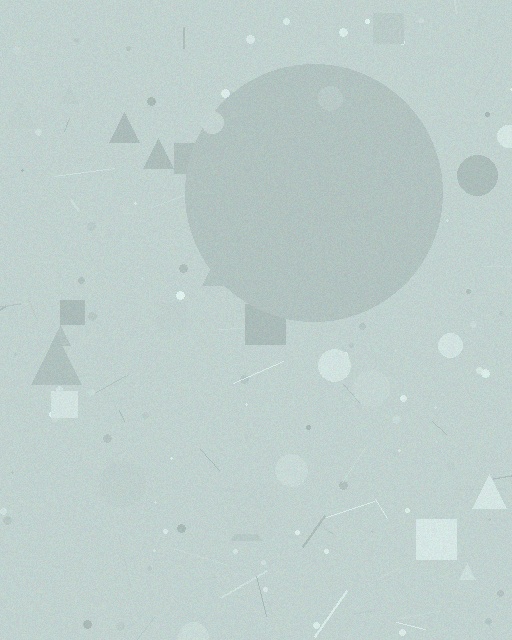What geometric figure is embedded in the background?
A circle is embedded in the background.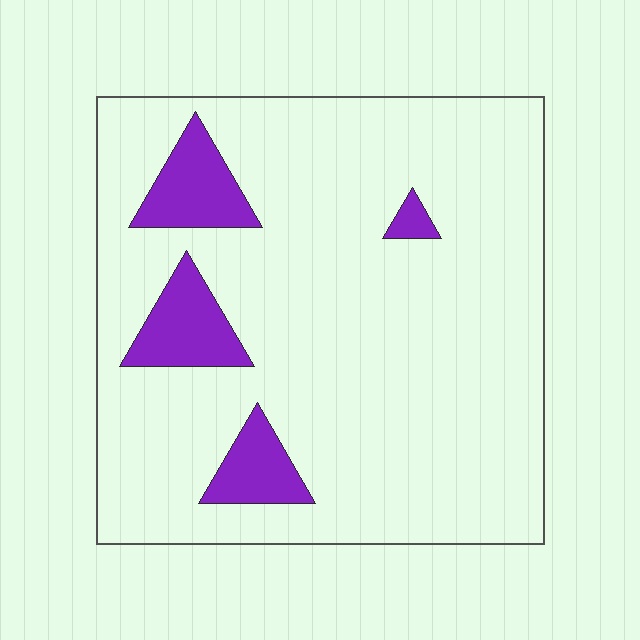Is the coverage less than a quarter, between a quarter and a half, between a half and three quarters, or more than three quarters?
Less than a quarter.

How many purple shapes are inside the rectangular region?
4.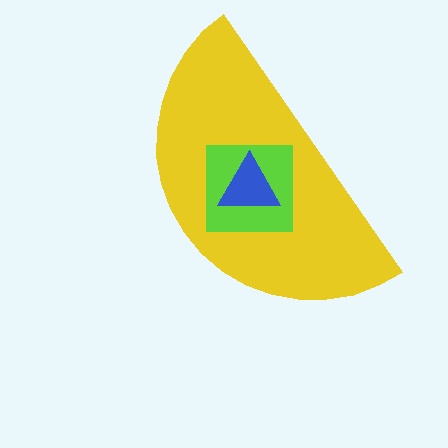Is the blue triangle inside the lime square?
Yes.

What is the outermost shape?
The yellow semicircle.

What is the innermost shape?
The blue triangle.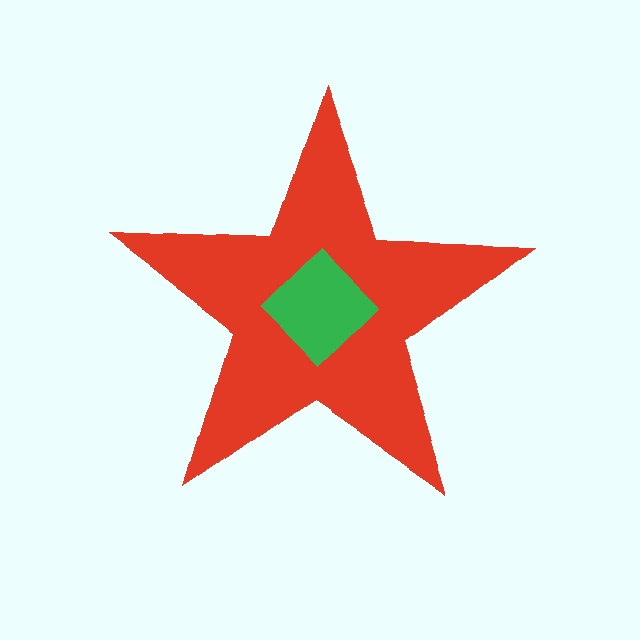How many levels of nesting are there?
2.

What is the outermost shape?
The red star.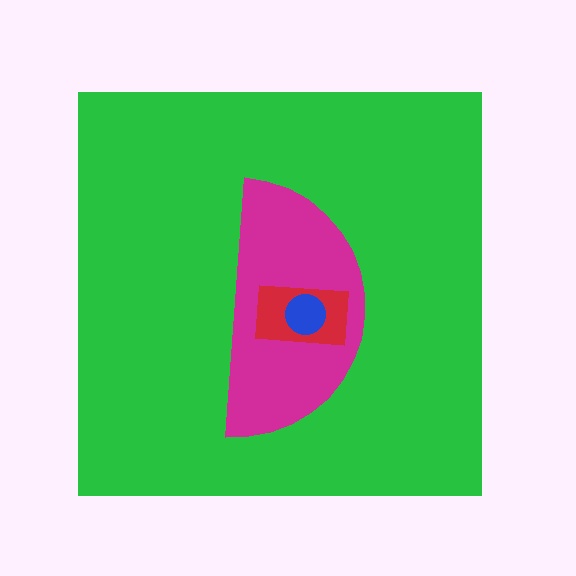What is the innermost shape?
The blue circle.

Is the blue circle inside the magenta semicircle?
Yes.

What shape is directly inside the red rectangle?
The blue circle.